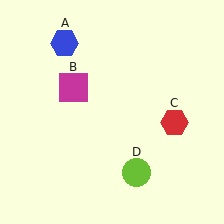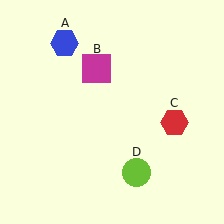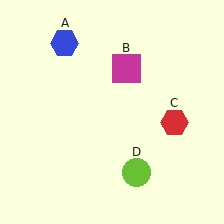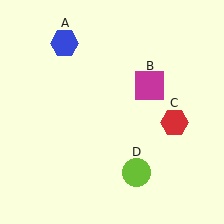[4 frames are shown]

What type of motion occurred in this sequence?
The magenta square (object B) rotated clockwise around the center of the scene.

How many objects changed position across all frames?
1 object changed position: magenta square (object B).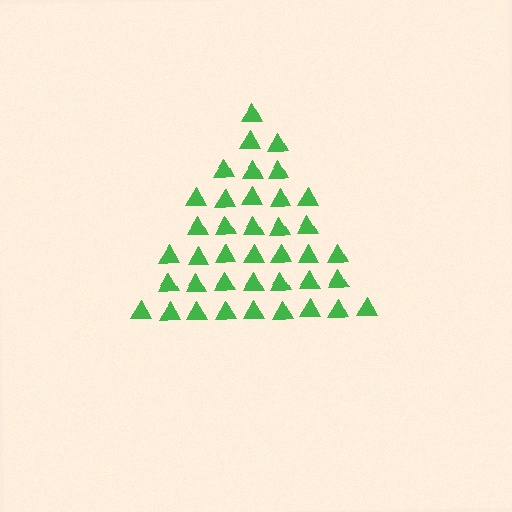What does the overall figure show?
The overall figure shows a triangle.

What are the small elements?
The small elements are triangles.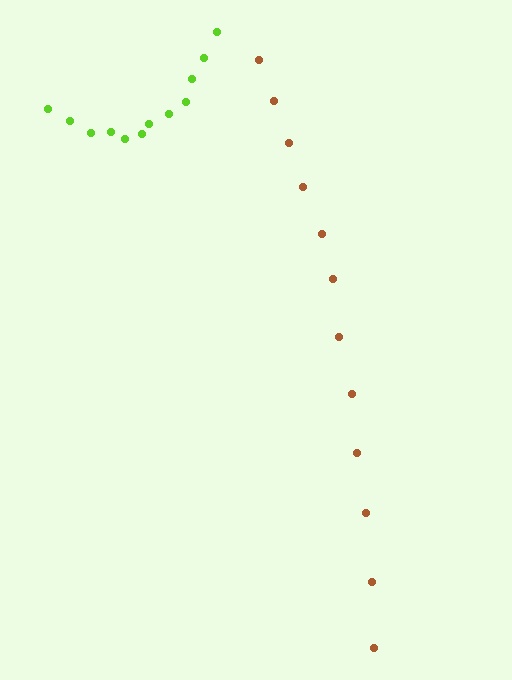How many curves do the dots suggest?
There are 2 distinct paths.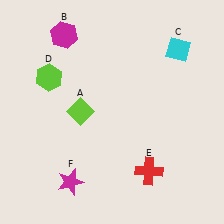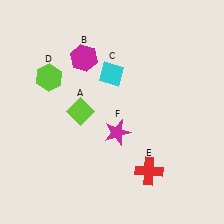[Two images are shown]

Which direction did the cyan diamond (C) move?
The cyan diamond (C) moved left.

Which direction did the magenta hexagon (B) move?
The magenta hexagon (B) moved down.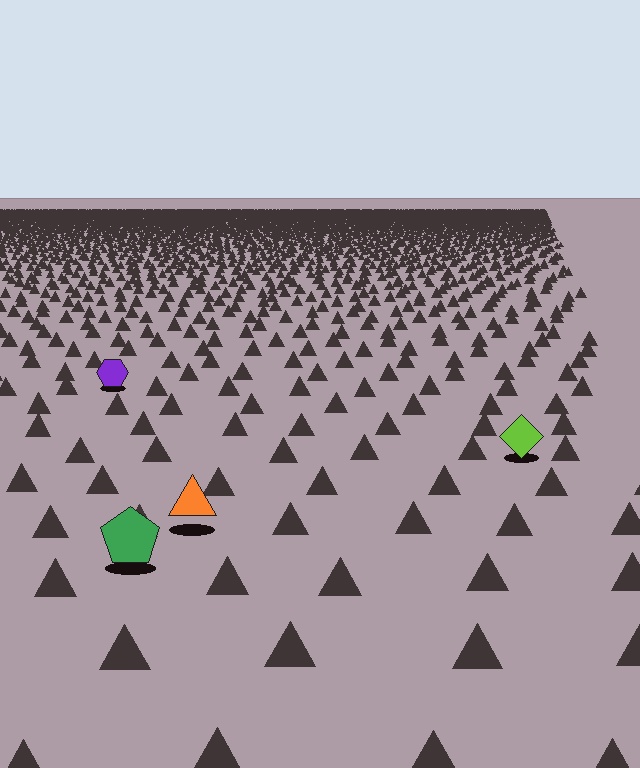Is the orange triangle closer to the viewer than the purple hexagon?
Yes. The orange triangle is closer — you can tell from the texture gradient: the ground texture is coarser near it.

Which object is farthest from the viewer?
The purple hexagon is farthest from the viewer. It appears smaller and the ground texture around it is denser.